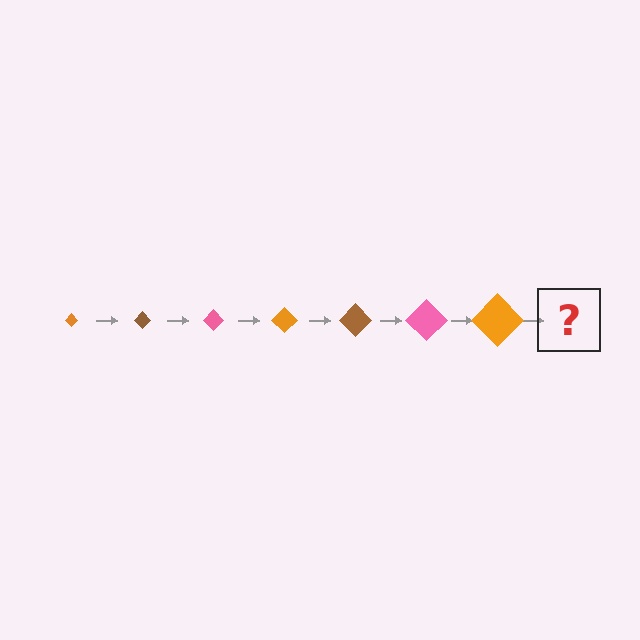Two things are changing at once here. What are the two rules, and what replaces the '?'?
The two rules are that the diamond grows larger each step and the color cycles through orange, brown, and pink. The '?' should be a brown diamond, larger than the previous one.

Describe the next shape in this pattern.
It should be a brown diamond, larger than the previous one.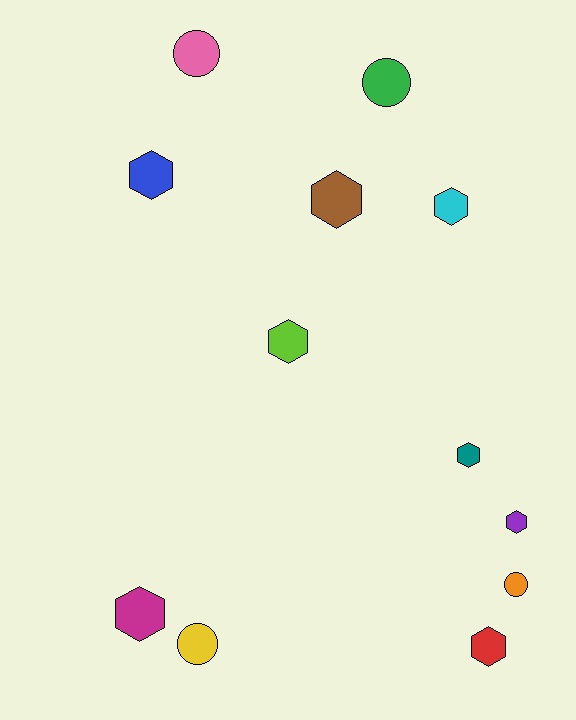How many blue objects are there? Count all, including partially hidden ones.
There is 1 blue object.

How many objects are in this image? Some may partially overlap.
There are 12 objects.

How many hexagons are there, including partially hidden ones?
There are 8 hexagons.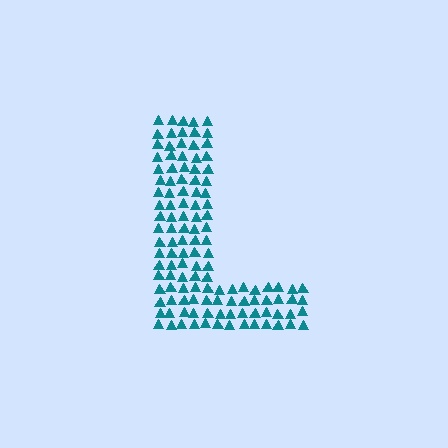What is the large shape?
The large shape is the letter L.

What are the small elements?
The small elements are triangles.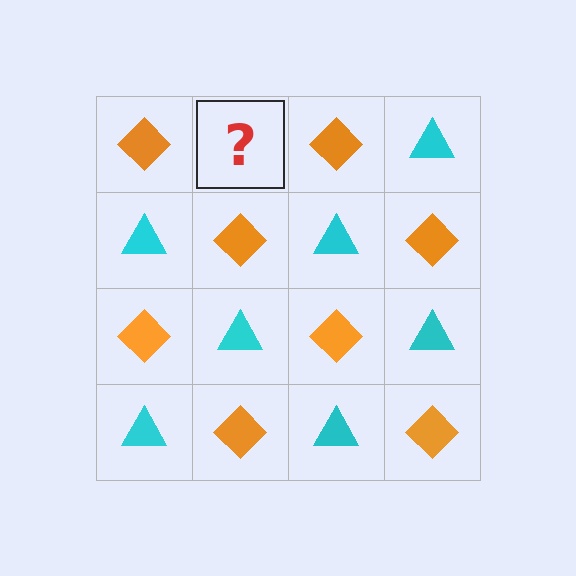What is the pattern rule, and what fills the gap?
The rule is that it alternates orange diamond and cyan triangle in a checkerboard pattern. The gap should be filled with a cyan triangle.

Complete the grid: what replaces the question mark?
The question mark should be replaced with a cyan triangle.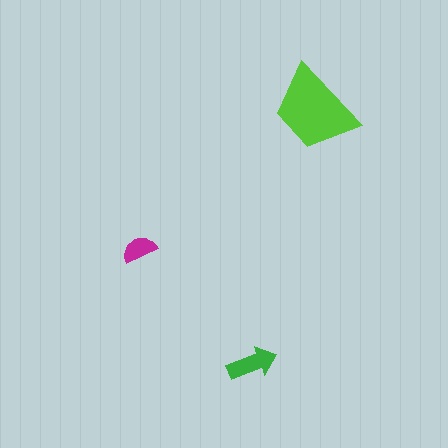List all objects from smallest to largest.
The magenta semicircle, the green arrow, the lime trapezoid.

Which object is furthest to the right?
The lime trapezoid is rightmost.